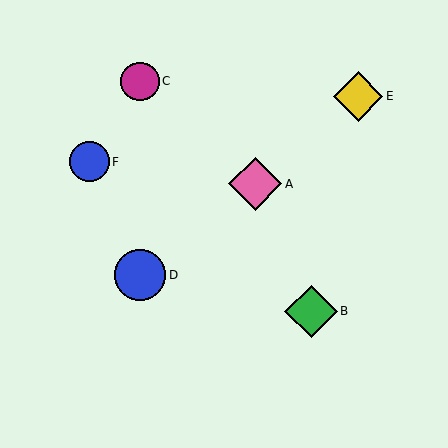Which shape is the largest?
The pink diamond (labeled A) is the largest.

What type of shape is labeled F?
Shape F is a blue circle.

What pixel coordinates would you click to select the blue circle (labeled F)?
Click at (89, 162) to select the blue circle F.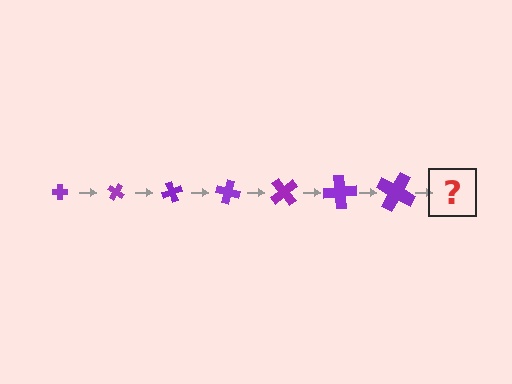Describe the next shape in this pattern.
It should be a cross, larger than the previous one and rotated 245 degrees from the start.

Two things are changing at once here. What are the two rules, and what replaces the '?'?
The two rules are that the cross grows larger each step and it rotates 35 degrees each step. The '?' should be a cross, larger than the previous one and rotated 245 degrees from the start.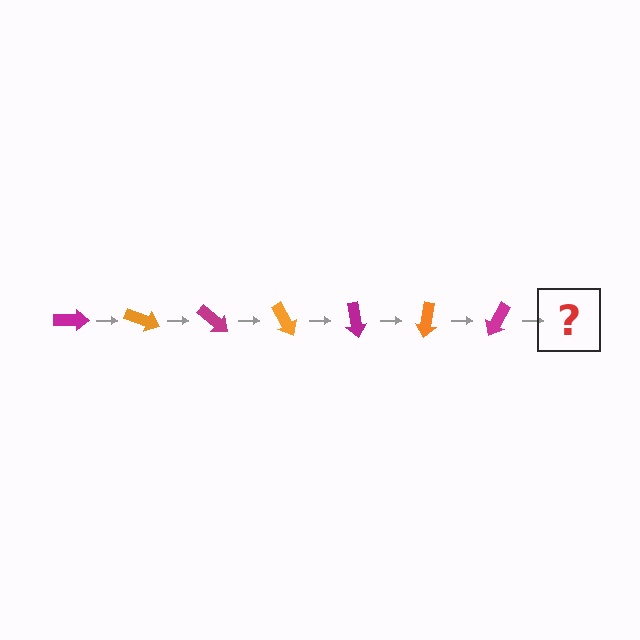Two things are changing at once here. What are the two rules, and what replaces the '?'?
The two rules are that it rotates 20 degrees each step and the color cycles through magenta and orange. The '?' should be an orange arrow, rotated 140 degrees from the start.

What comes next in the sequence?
The next element should be an orange arrow, rotated 140 degrees from the start.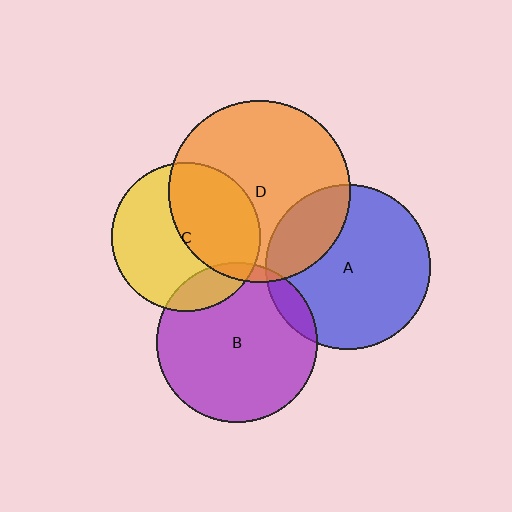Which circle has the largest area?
Circle D (orange).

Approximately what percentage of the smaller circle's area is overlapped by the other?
Approximately 5%.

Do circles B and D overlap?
Yes.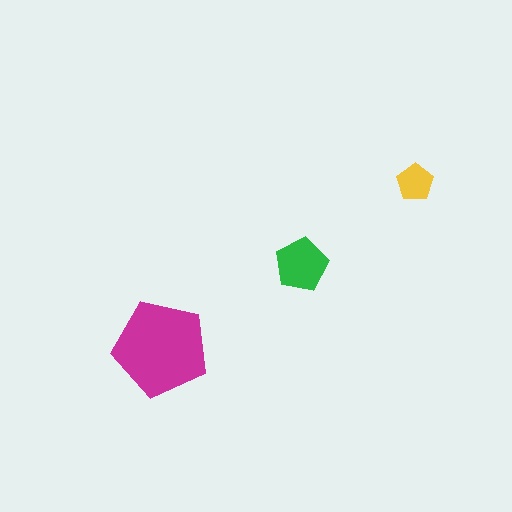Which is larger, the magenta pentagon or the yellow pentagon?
The magenta one.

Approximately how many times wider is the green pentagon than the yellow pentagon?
About 1.5 times wider.